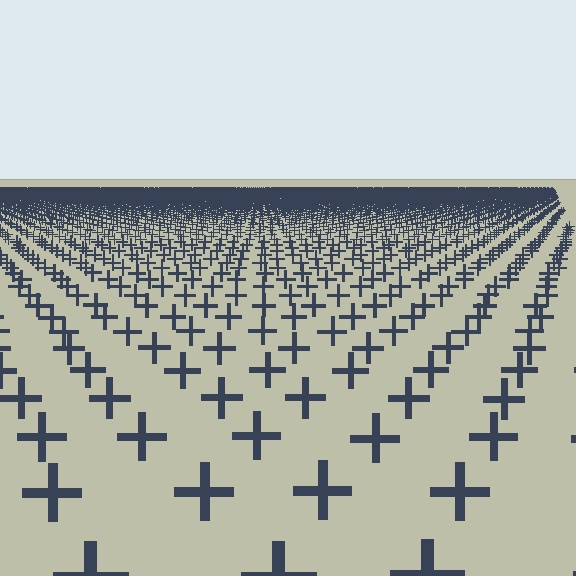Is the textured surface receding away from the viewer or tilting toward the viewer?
The surface is receding away from the viewer. Texture elements get smaller and denser toward the top.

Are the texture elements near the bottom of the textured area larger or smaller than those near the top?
Larger. Near the bottom, elements are closer to the viewer and appear at a bigger on-screen size.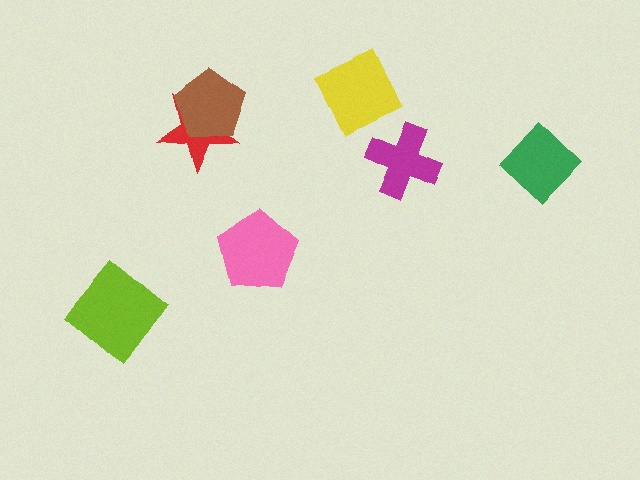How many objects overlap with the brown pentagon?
1 object overlaps with the brown pentagon.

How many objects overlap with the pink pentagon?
0 objects overlap with the pink pentagon.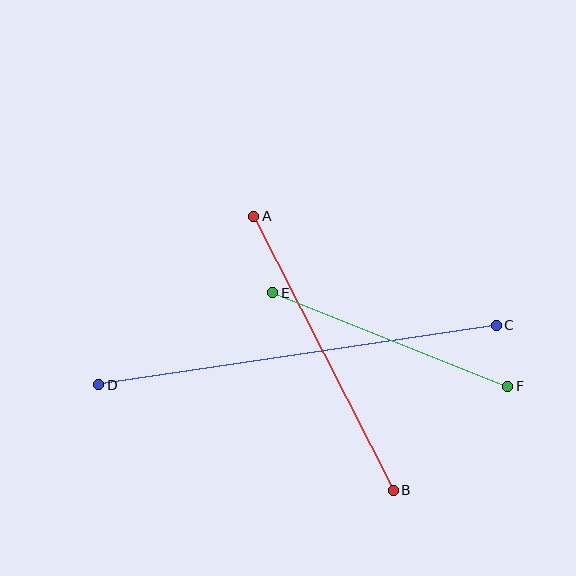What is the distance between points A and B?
The distance is approximately 307 pixels.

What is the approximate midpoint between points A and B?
The midpoint is at approximately (323, 353) pixels.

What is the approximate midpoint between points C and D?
The midpoint is at approximately (297, 355) pixels.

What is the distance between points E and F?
The distance is approximately 253 pixels.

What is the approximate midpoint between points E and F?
The midpoint is at approximately (390, 339) pixels.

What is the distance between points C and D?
The distance is approximately 402 pixels.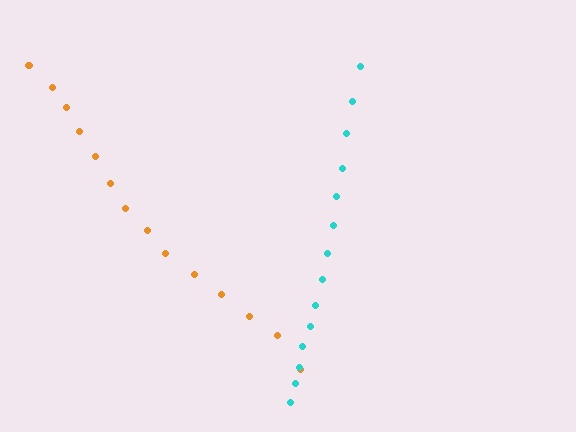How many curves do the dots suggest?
There are 2 distinct paths.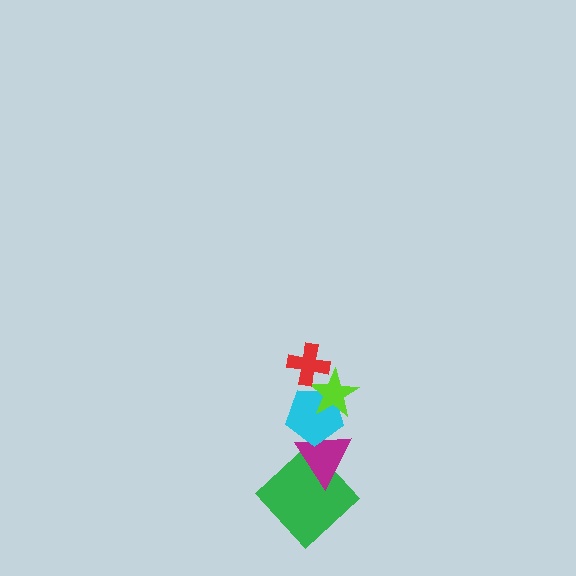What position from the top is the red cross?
The red cross is 1st from the top.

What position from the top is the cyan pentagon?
The cyan pentagon is 3rd from the top.